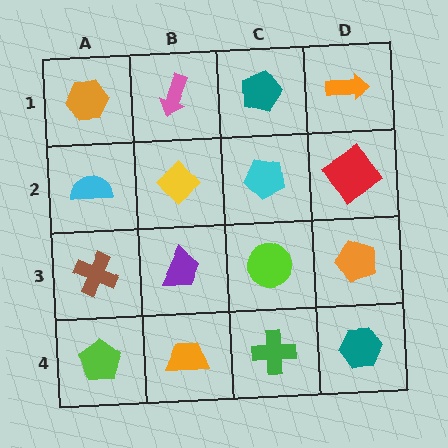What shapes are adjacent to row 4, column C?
A lime circle (row 3, column C), an orange trapezoid (row 4, column B), a teal hexagon (row 4, column D).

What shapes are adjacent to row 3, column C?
A cyan pentagon (row 2, column C), a green cross (row 4, column C), a purple trapezoid (row 3, column B), an orange pentagon (row 3, column D).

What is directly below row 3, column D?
A teal hexagon.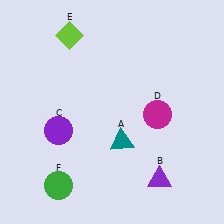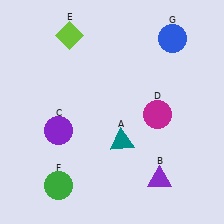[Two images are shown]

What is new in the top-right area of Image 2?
A blue circle (G) was added in the top-right area of Image 2.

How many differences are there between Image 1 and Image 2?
There is 1 difference between the two images.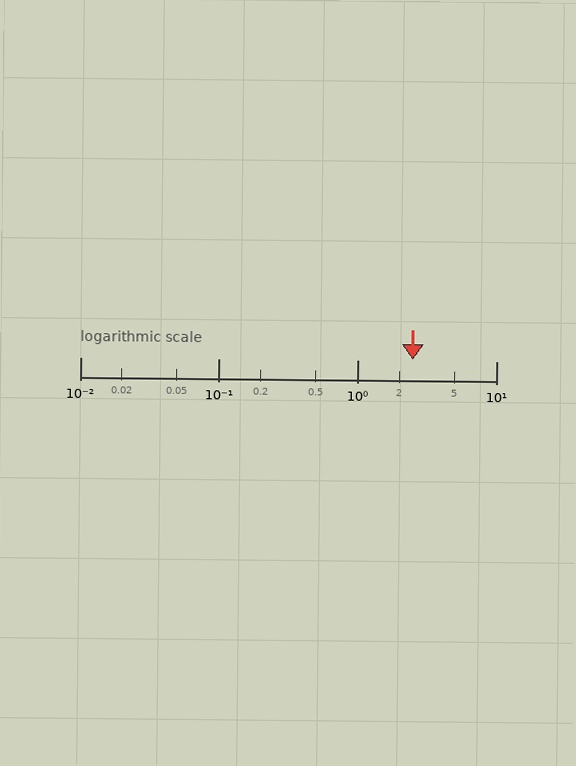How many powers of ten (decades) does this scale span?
The scale spans 3 decades, from 0.01 to 10.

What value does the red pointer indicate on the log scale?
The pointer indicates approximately 2.5.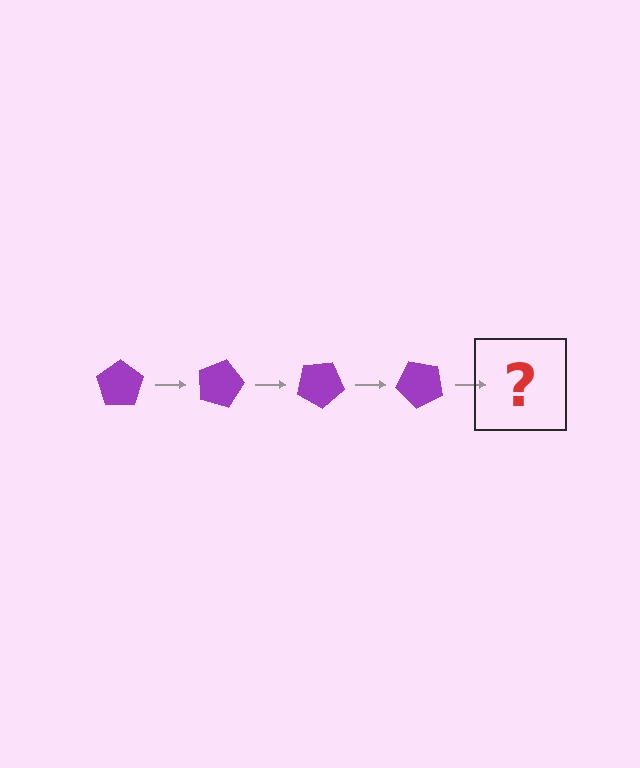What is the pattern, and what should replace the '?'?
The pattern is that the pentagon rotates 15 degrees each step. The '?' should be a purple pentagon rotated 60 degrees.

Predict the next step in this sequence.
The next step is a purple pentagon rotated 60 degrees.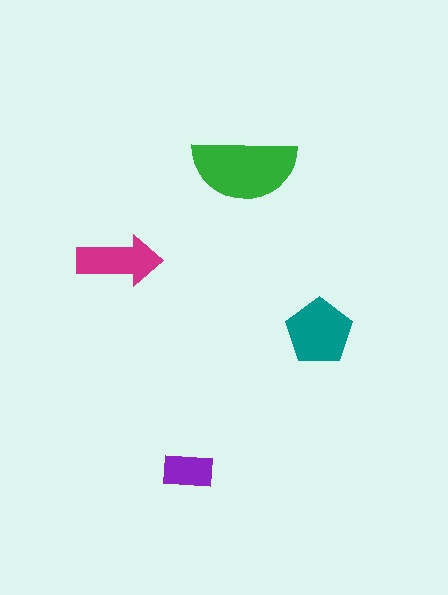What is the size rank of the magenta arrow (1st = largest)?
3rd.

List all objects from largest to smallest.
The green semicircle, the teal pentagon, the magenta arrow, the purple rectangle.